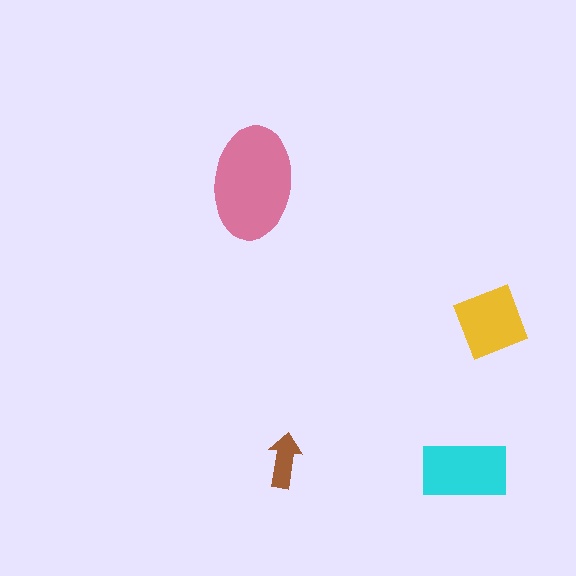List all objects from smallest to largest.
The brown arrow, the yellow diamond, the cyan rectangle, the pink ellipse.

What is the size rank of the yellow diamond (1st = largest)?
3rd.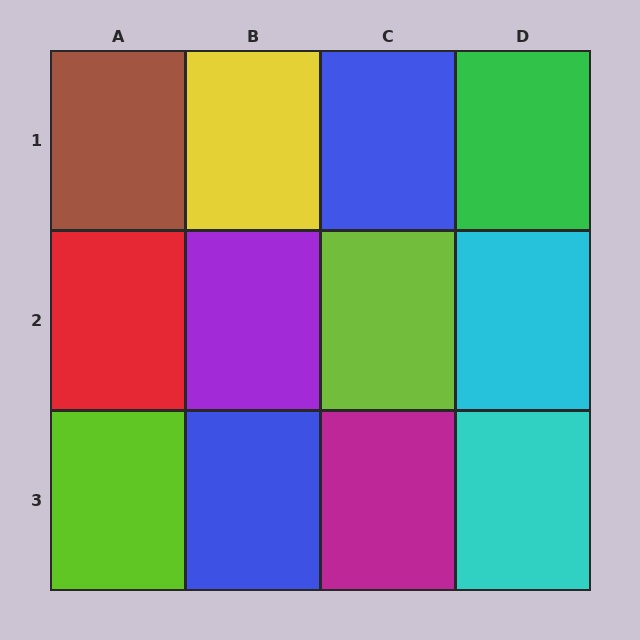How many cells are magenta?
1 cell is magenta.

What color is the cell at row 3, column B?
Blue.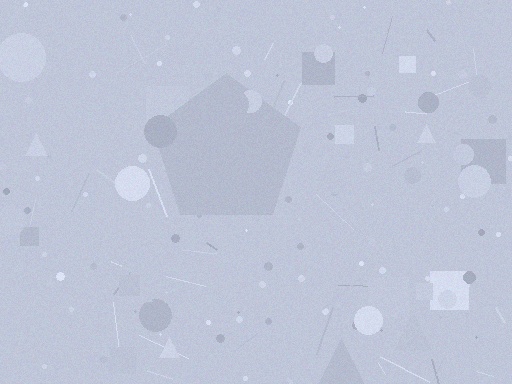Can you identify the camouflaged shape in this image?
The camouflaged shape is a pentagon.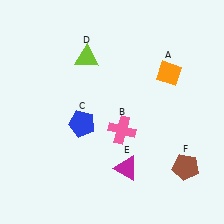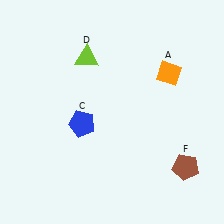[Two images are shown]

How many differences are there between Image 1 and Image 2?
There are 2 differences between the two images.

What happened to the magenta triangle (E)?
The magenta triangle (E) was removed in Image 2. It was in the bottom-right area of Image 1.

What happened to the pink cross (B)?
The pink cross (B) was removed in Image 2. It was in the bottom-right area of Image 1.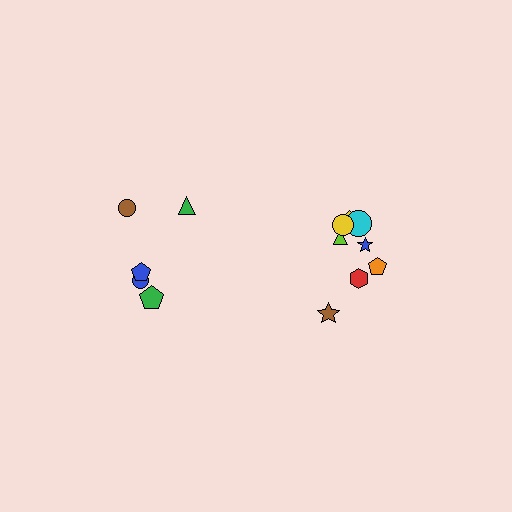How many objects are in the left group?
There are 5 objects.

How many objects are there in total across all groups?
There are 13 objects.